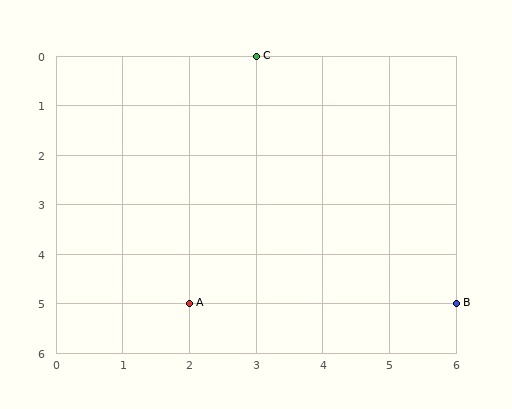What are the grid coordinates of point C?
Point C is at grid coordinates (3, 0).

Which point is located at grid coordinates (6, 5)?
Point B is at (6, 5).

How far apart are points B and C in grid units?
Points B and C are 3 columns and 5 rows apart (about 5.8 grid units diagonally).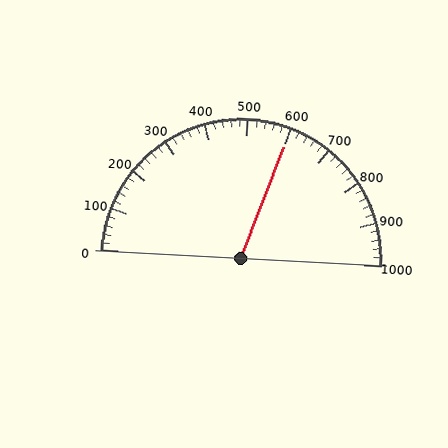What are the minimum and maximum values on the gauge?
The gauge ranges from 0 to 1000.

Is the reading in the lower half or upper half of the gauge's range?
The reading is in the upper half of the range (0 to 1000).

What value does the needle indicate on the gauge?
The needle indicates approximately 600.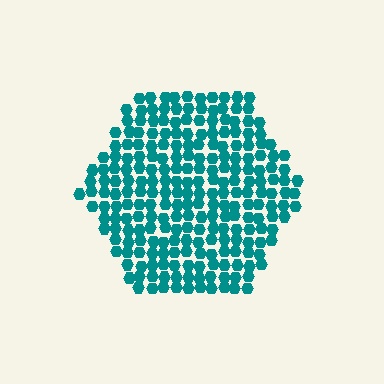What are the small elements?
The small elements are hexagons.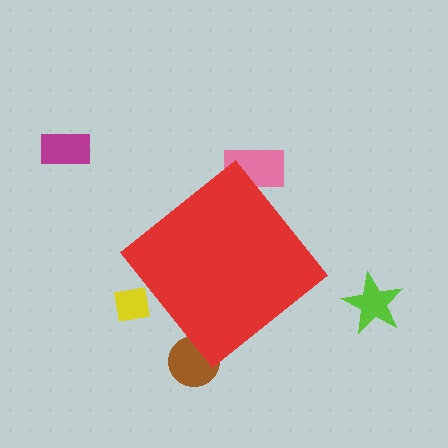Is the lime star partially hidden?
No, the lime star is fully visible.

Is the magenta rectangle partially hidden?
No, the magenta rectangle is fully visible.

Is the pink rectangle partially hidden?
Yes, the pink rectangle is partially hidden behind the red diamond.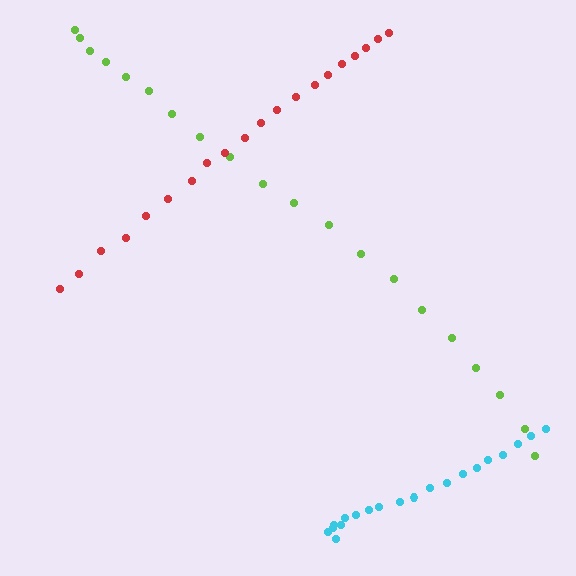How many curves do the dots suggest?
There are 3 distinct paths.